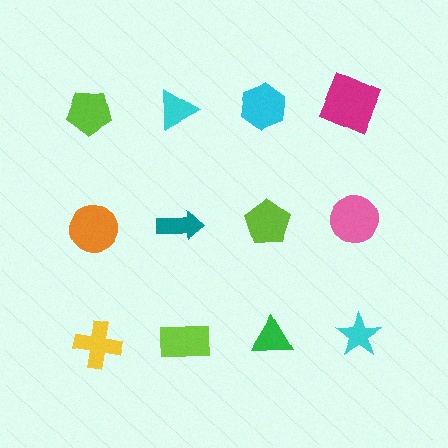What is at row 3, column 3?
A green triangle.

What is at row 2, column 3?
A lime pentagon.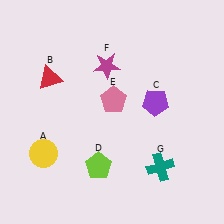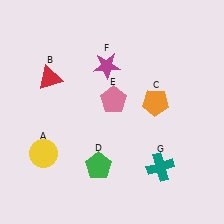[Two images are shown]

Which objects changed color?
C changed from purple to orange. D changed from lime to green.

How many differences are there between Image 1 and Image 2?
There are 2 differences between the two images.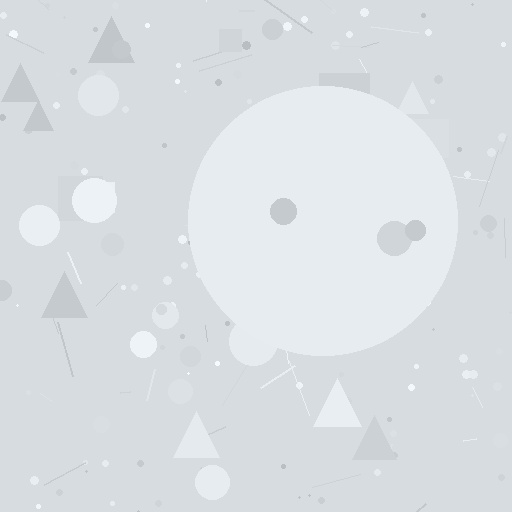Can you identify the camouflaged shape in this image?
The camouflaged shape is a circle.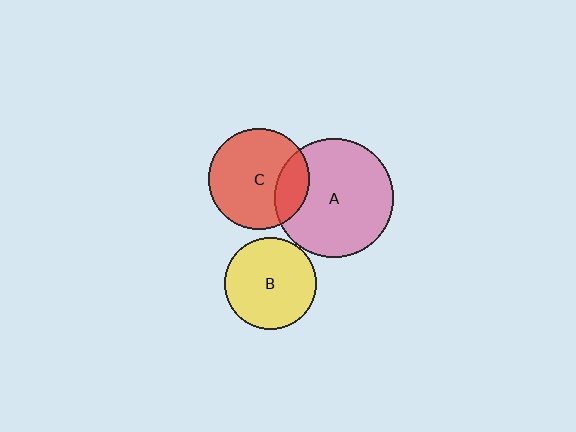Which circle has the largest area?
Circle A (pink).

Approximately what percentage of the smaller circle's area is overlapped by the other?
Approximately 20%.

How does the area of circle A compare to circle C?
Approximately 1.4 times.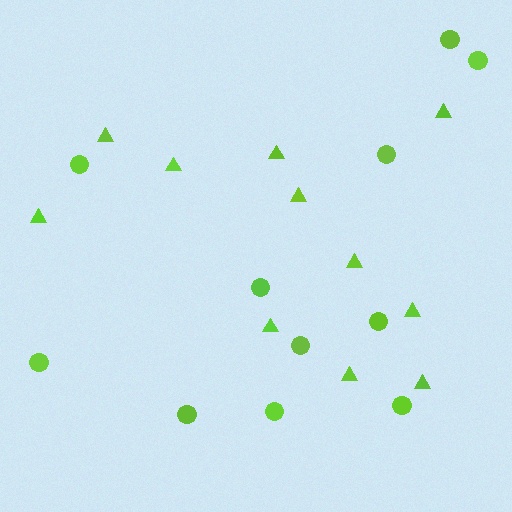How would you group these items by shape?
There are 2 groups: one group of circles (11) and one group of triangles (11).